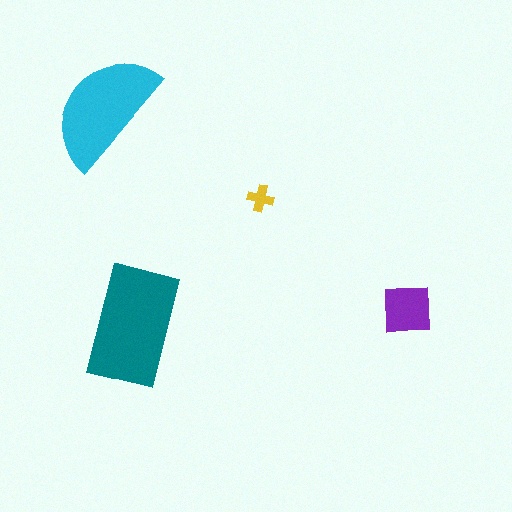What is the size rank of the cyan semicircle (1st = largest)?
2nd.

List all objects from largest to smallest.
The teal rectangle, the cyan semicircle, the purple square, the yellow cross.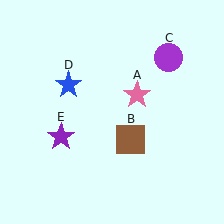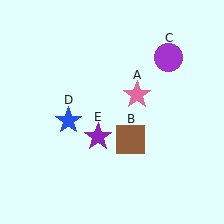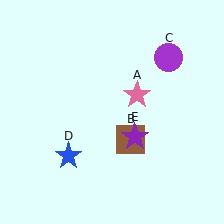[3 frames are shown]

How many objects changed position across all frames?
2 objects changed position: blue star (object D), purple star (object E).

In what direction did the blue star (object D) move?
The blue star (object D) moved down.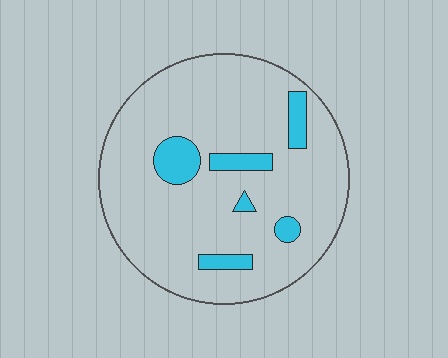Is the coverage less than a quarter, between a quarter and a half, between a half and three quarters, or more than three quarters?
Less than a quarter.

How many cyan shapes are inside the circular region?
6.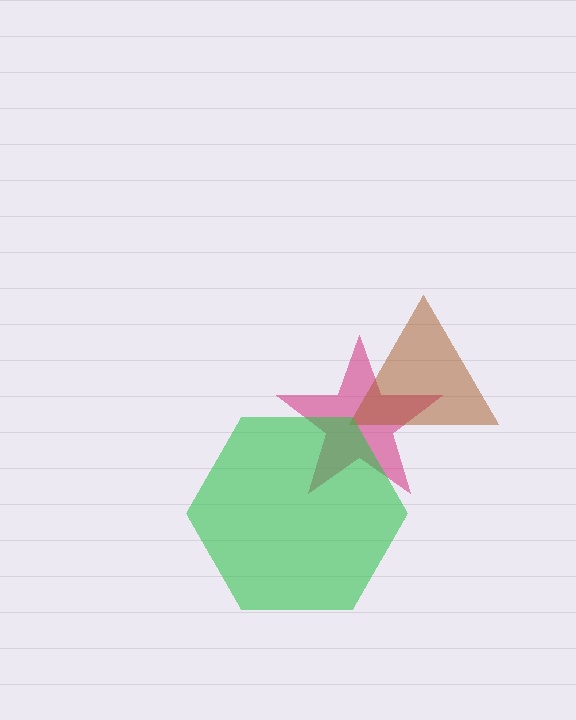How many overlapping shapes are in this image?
There are 3 overlapping shapes in the image.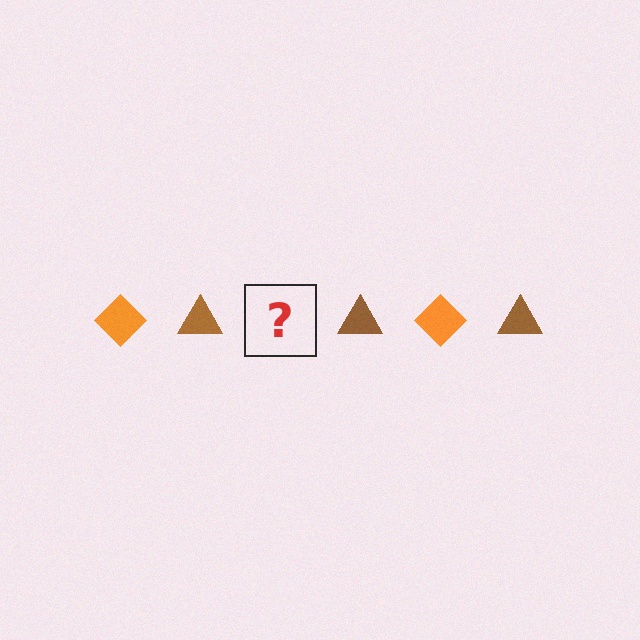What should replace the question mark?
The question mark should be replaced with an orange diamond.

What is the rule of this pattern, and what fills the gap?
The rule is that the pattern alternates between orange diamond and brown triangle. The gap should be filled with an orange diamond.